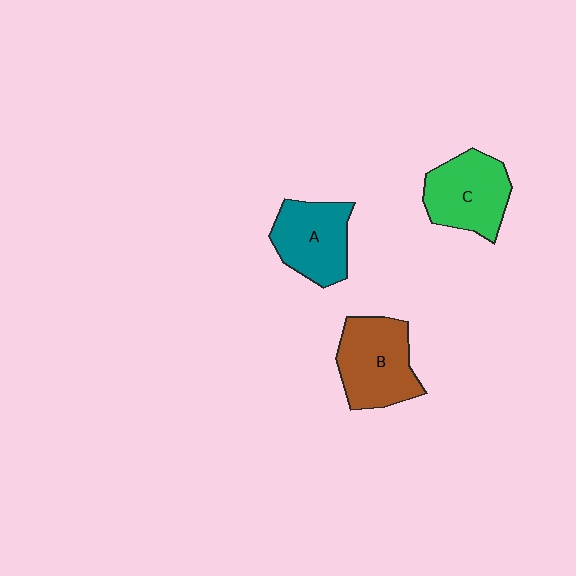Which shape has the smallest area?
Shape A (teal).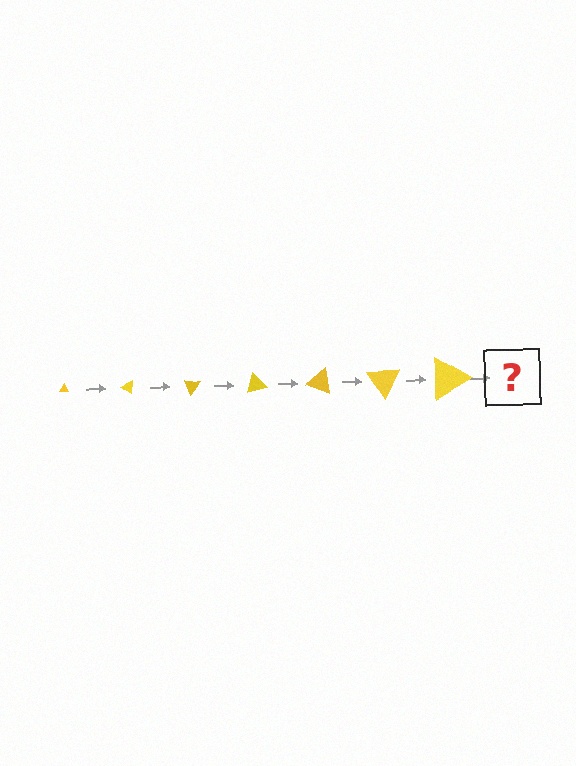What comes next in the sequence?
The next element should be a triangle, larger than the previous one and rotated 245 degrees from the start.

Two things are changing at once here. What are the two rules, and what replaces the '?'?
The two rules are that the triangle grows larger each step and it rotates 35 degrees each step. The '?' should be a triangle, larger than the previous one and rotated 245 degrees from the start.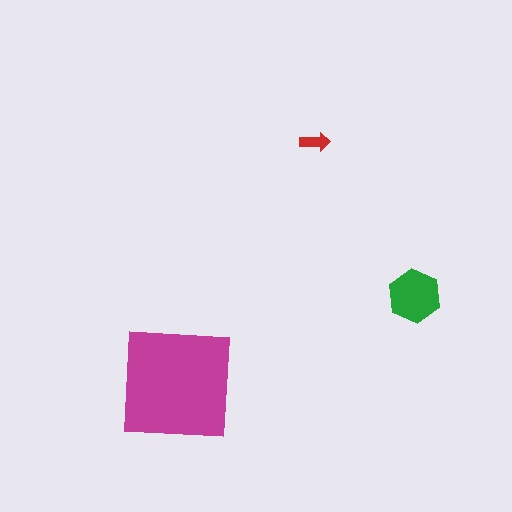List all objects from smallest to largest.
The red arrow, the green hexagon, the magenta square.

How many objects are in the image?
There are 3 objects in the image.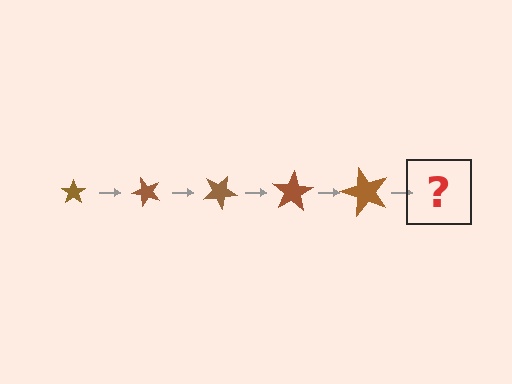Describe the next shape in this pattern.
It should be a star, larger than the previous one and rotated 250 degrees from the start.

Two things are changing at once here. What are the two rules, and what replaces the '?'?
The two rules are that the star grows larger each step and it rotates 50 degrees each step. The '?' should be a star, larger than the previous one and rotated 250 degrees from the start.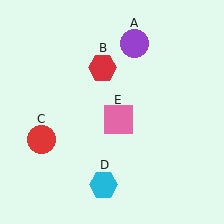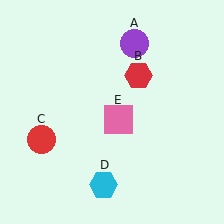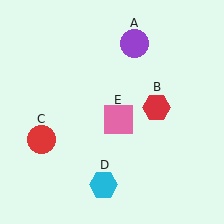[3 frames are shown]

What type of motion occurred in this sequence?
The red hexagon (object B) rotated clockwise around the center of the scene.